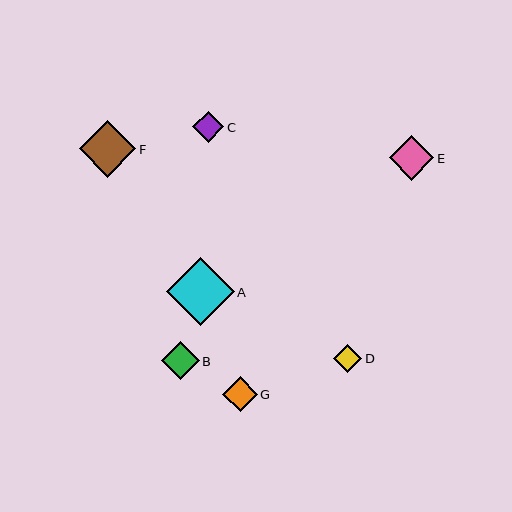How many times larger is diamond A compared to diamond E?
Diamond A is approximately 1.5 times the size of diamond E.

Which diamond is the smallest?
Diamond D is the smallest with a size of approximately 28 pixels.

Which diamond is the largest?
Diamond A is the largest with a size of approximately 67 pixels.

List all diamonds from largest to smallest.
From largest to smallest: A, F, E, B, G, C, D.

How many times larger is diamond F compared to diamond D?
Diamond F is approximately 2.0 times the size of diamond D.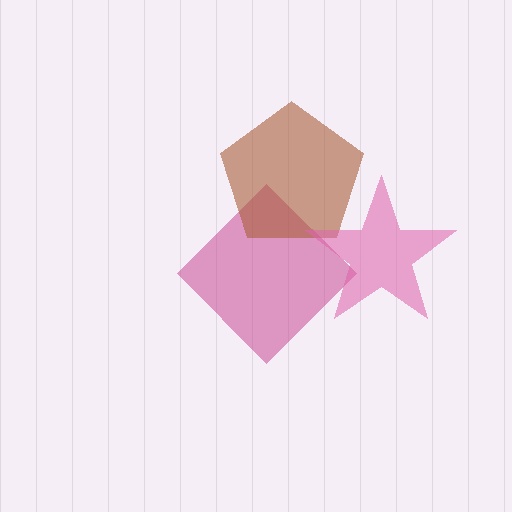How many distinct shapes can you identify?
There are 3 distinct shapes: a magenta diamond, a brown pentagon, a pink star.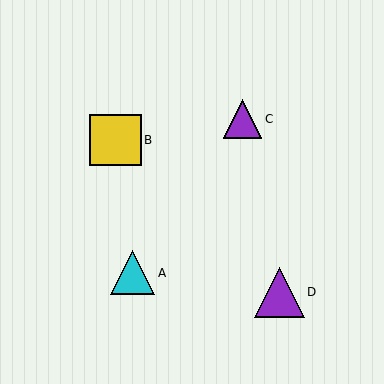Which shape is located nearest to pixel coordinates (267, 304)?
The purple triangle (labeled D) at (279, 292) is nearest to that location.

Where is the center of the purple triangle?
The center of the purple triangle is at (279, 292).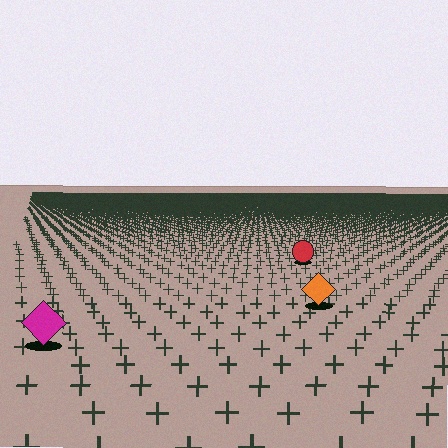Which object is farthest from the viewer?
The red circle is farthest from the viewer. It appears smaller and the ground texture around it is denser.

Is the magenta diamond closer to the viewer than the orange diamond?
Yes. The magenta diamond is closer — you can tell from the texture gradient: the ground texture is coarser near it.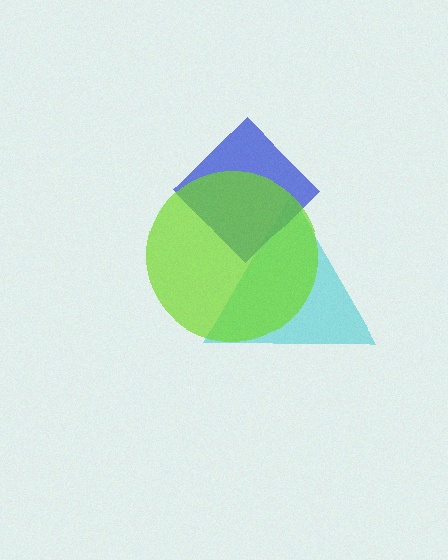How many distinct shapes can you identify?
There are 3 distinct shapes: a cyan triangle, a blue diamond, a lime circle.